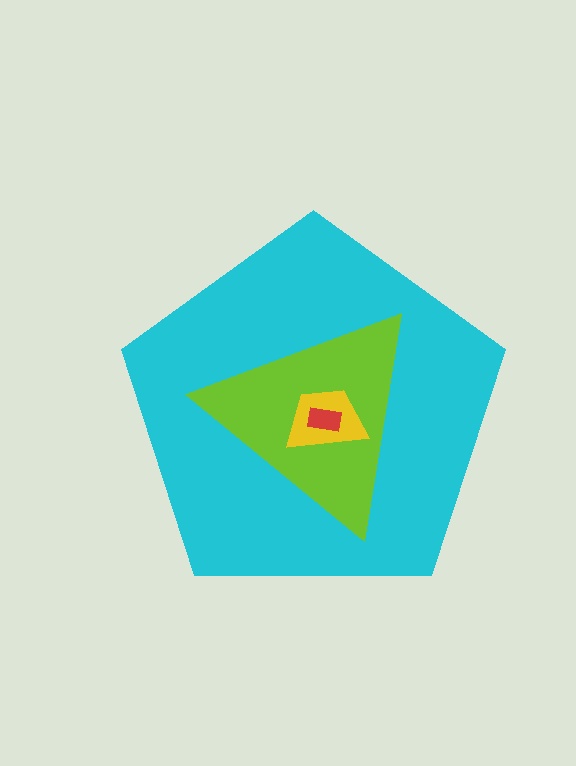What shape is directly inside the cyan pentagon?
The lime triangle.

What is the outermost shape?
The cyan pentagon.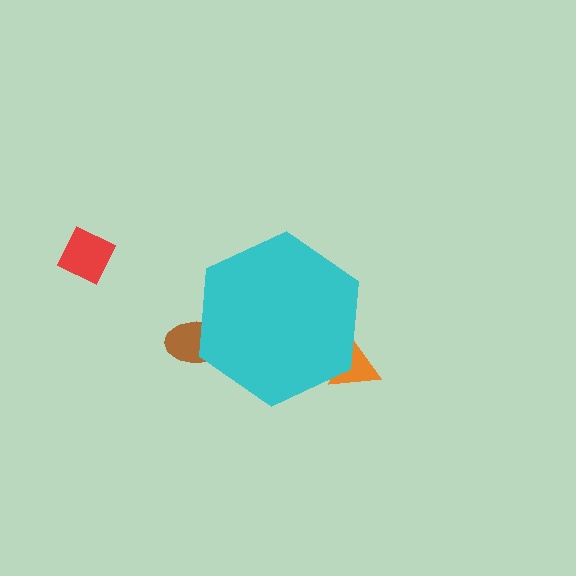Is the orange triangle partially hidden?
Yes, the orange triangle is partially hidden behind the cyan hexagon.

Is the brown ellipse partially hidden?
Yes, the brown ellipse is partially hidden behind the cyan hexagon.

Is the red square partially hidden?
No, the red square is fully visible.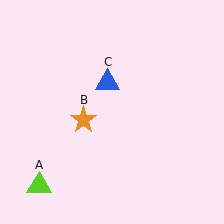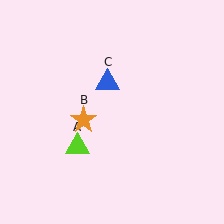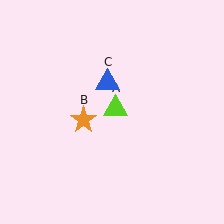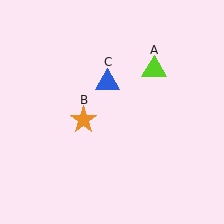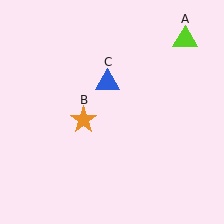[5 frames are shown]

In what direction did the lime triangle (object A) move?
The lime triangle (object A) moved up and to the right.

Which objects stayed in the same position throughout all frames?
Orange star (object B) and blue triangle (object C) remained stationary.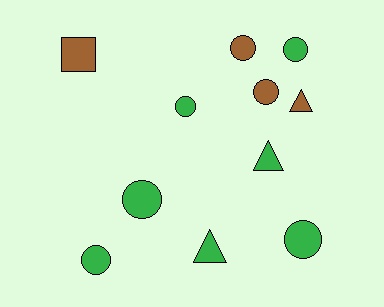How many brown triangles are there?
There is 1 brown triangle.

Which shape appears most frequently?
Circle, with 7 objects.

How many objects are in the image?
There are 11 objects.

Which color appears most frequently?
Green, with 7 objects.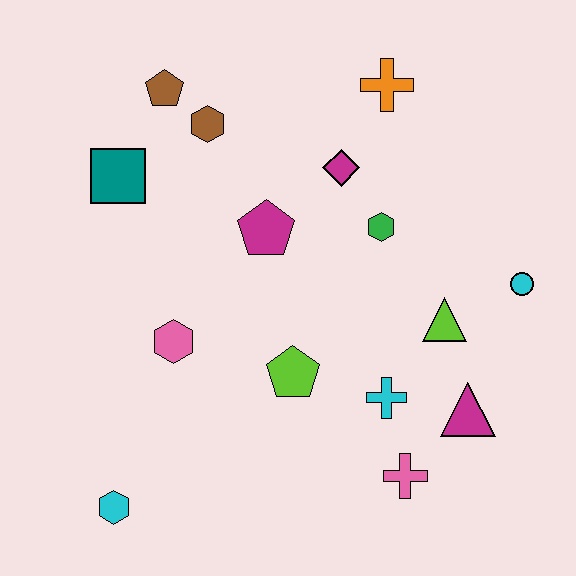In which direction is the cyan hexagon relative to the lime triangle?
The cyan hexagon is to the left of the lime triangle.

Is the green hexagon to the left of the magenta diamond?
No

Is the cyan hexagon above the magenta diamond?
No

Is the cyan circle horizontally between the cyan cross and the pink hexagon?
No